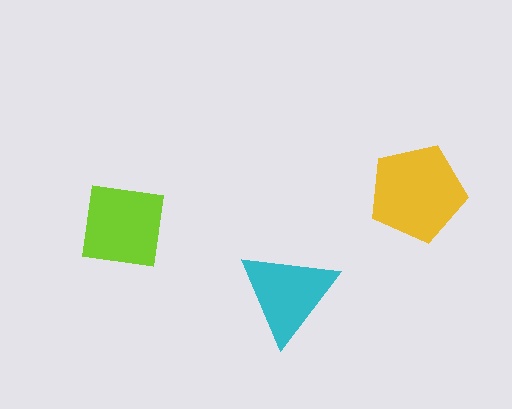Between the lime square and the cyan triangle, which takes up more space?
The lime square.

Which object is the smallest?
The cyan triangle.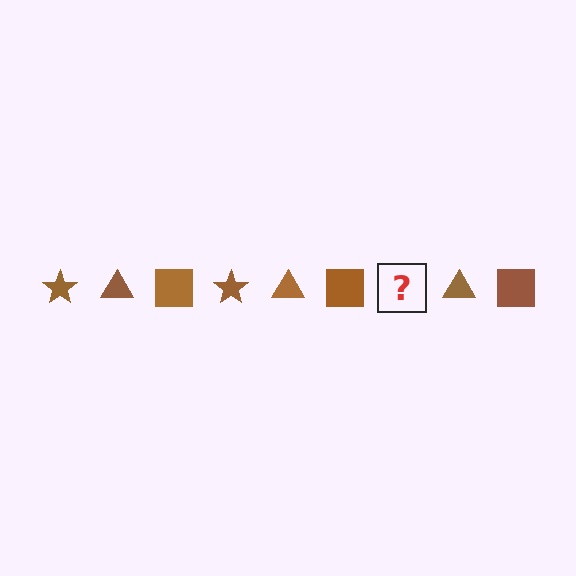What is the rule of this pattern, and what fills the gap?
The rule is that the pattern cycles through star, triangle, square shapes in brown. The gap should be filled with a brown star.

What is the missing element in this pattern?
The missing element is a brown star.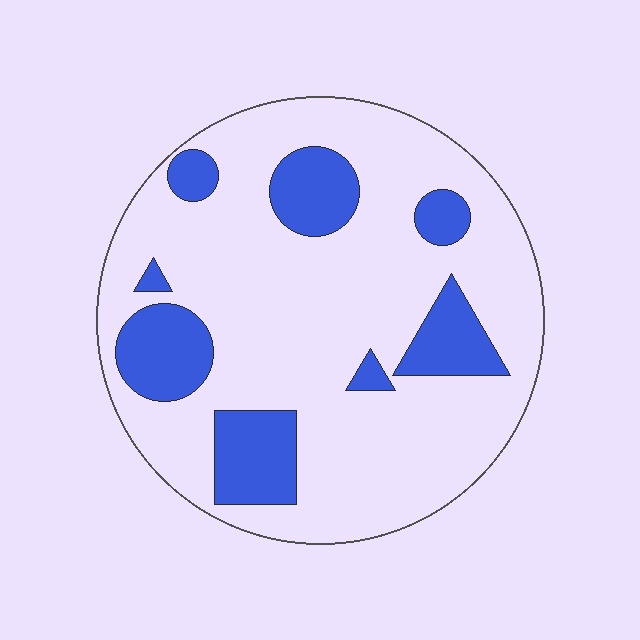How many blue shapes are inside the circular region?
8.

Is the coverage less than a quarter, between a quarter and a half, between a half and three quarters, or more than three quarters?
Less than a quarter.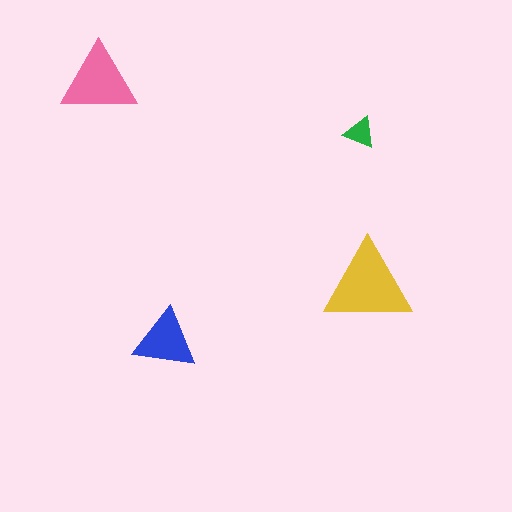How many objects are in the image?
There are 4 objects in the image.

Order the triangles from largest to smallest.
the yellow one, the pink one, the blue one, the green one.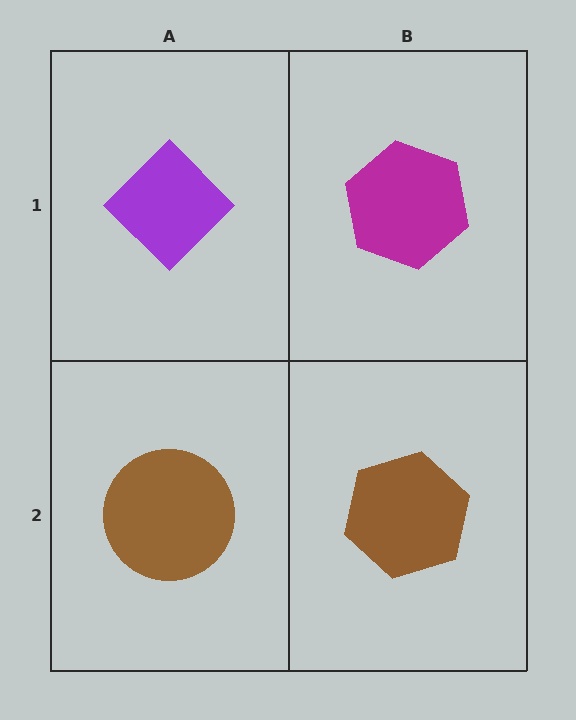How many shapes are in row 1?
2 shapes.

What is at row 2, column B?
A brown hexagon.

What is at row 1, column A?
A purple diamond.